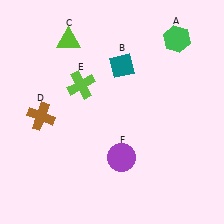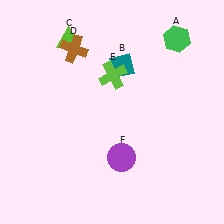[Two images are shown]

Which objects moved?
The objects that moved are: the brown cross (D), the lime cross (E).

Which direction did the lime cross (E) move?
The lime cross (E) moved right.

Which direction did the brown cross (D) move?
The brown cross (D) moved up.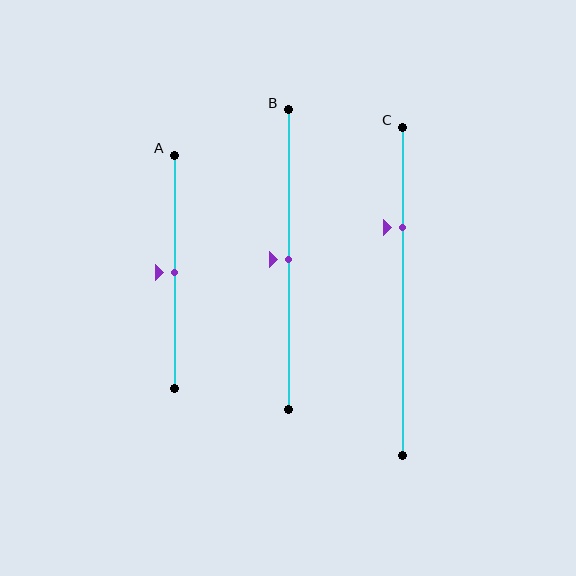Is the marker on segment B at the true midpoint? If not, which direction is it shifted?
Yes, the marker on segment B is at the true midpoint.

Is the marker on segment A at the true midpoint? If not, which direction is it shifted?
Yes, the marker on segment A is at the true midpoint.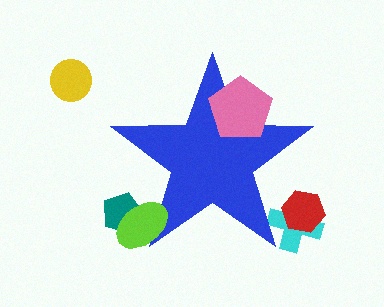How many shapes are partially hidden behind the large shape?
3 shapes are partially hidden.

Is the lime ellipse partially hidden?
No, the lime ellipse is fully visible.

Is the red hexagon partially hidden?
Yes, the red hexagon is partially hidden behind the blue star.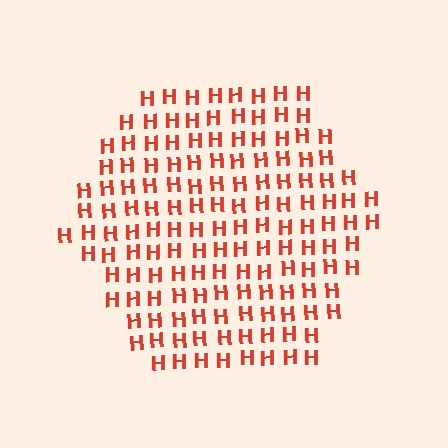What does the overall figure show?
The overall figure shows a hexagon.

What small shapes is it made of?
It is made of small letter H's.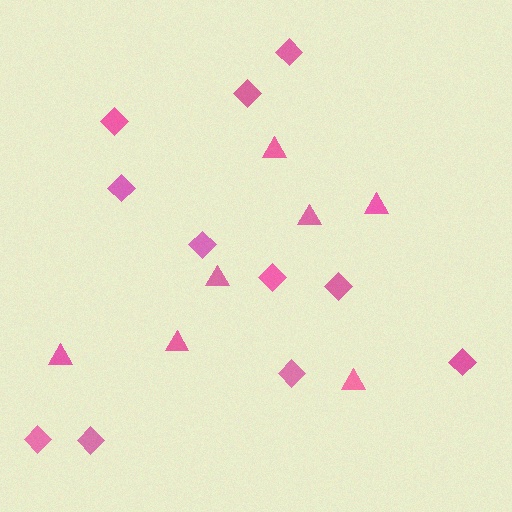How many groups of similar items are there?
There are 2 groups: one group of triangles (7) and one group of diamonds (11).